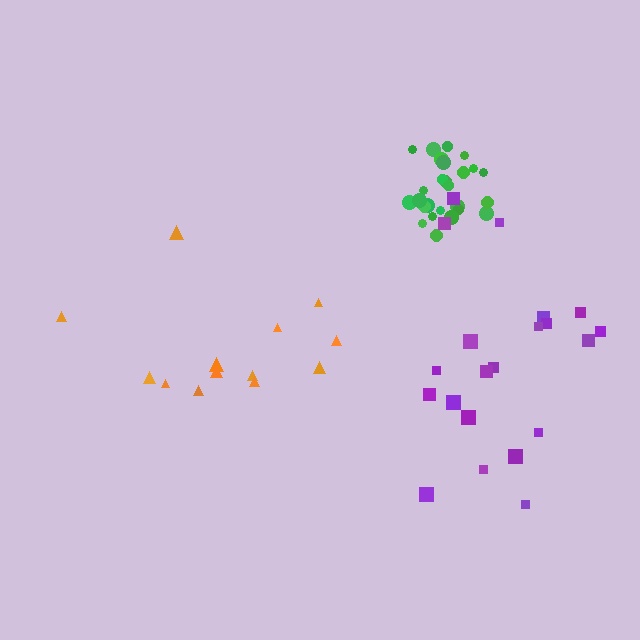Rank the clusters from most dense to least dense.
green, purple, orange.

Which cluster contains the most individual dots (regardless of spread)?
Green (27).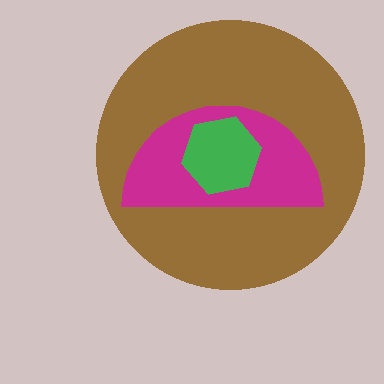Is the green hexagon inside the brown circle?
Yes.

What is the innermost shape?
The green hexagon.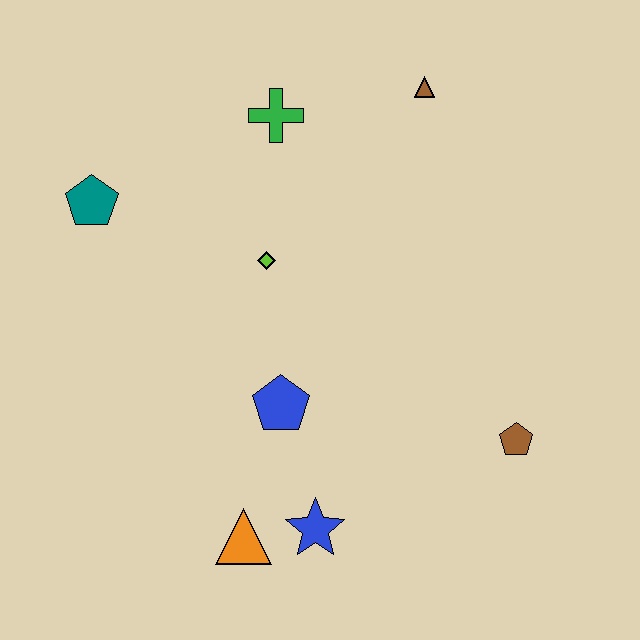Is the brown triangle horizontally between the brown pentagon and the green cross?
Yes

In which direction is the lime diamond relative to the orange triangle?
The lime diamond is above the orange triangle.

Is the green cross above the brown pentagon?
Yes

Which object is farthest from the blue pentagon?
The brown triangle is farthest from the blue pentagon.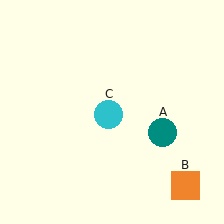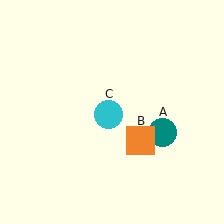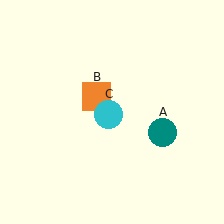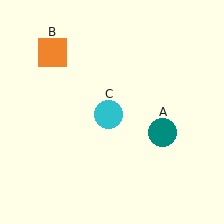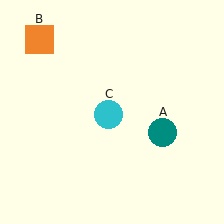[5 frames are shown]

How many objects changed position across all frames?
1 object changed position: orange square (object B).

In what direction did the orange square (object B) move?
The orange square (object B) moved up and to the left.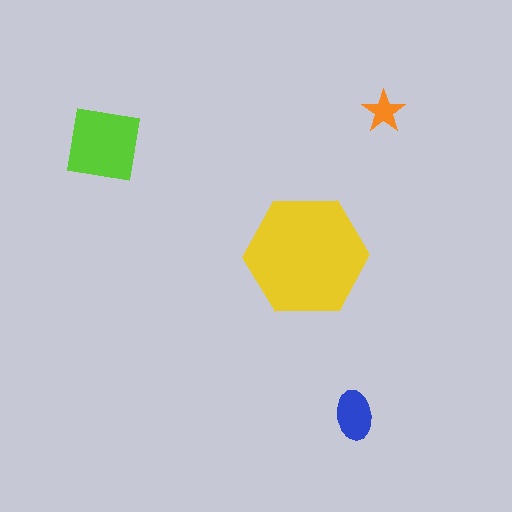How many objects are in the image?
There are 4 objects in the image.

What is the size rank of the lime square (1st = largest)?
2nd.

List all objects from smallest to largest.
The orange star, the blue ellipse, the lime square, the yellow hexagon.